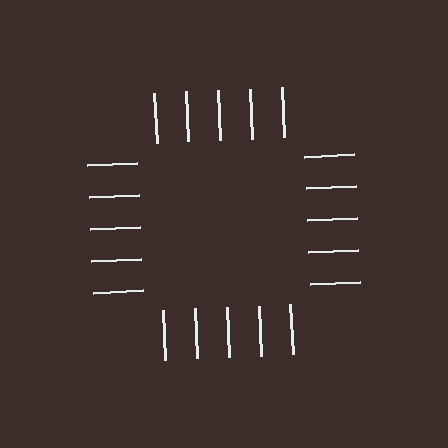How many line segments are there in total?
20 — 5 along each of the 4 edges.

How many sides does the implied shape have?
4 sides — the line-ends trace a square.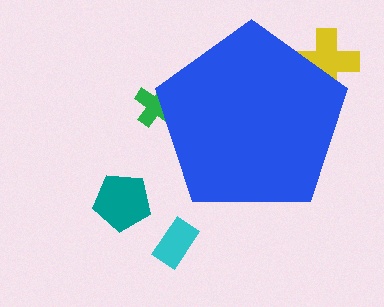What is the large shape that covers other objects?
A blue pentagon.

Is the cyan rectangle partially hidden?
No, the cyan rectangle is fully visible.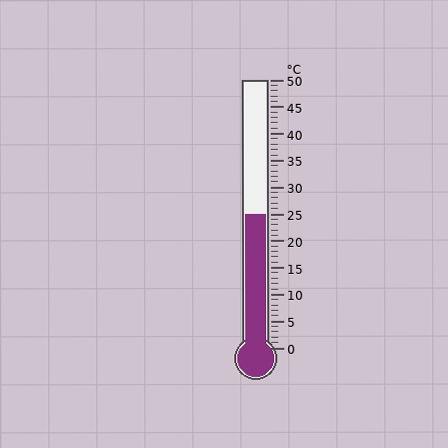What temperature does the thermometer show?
The thermometer shows approximately 25°C.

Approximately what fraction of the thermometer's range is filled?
The thermometer is filled to approximately 50% of its range.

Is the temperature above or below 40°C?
The temperature is below 40°C.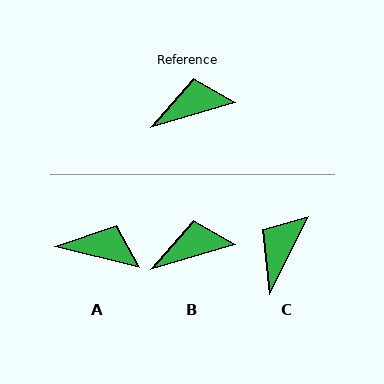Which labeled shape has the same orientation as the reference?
B.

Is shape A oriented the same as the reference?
No, it is off by about 31 degrees.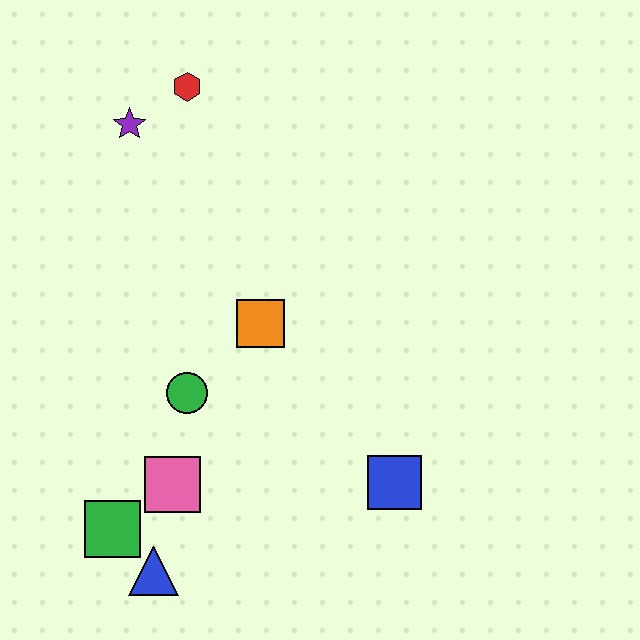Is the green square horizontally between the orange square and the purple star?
No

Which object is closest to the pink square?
The green square is closest to the pink square.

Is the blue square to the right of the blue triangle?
Yes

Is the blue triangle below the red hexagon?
Yes